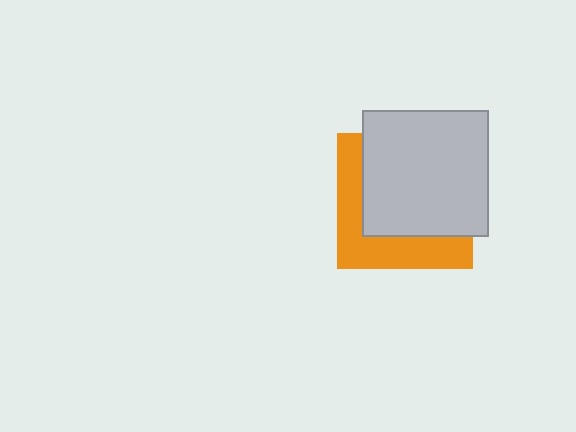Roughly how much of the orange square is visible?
A small part of it is visible (roughly 37%).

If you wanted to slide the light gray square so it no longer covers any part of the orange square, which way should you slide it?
Slide it toward the upper-right — that is the most direct way to separate the two shapes.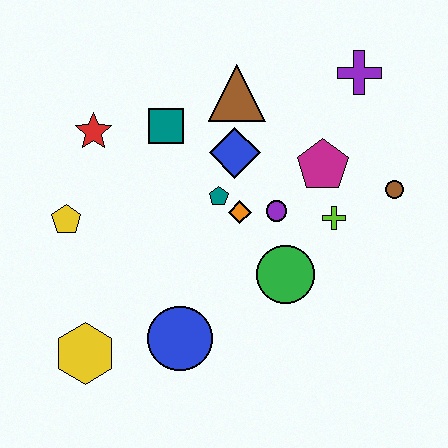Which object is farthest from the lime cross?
The yellow hexagon is farthest from the lime cross.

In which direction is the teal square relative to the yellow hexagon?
The teal square is above the yellow hexagon.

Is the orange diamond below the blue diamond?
Yes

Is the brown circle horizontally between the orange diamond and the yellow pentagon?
No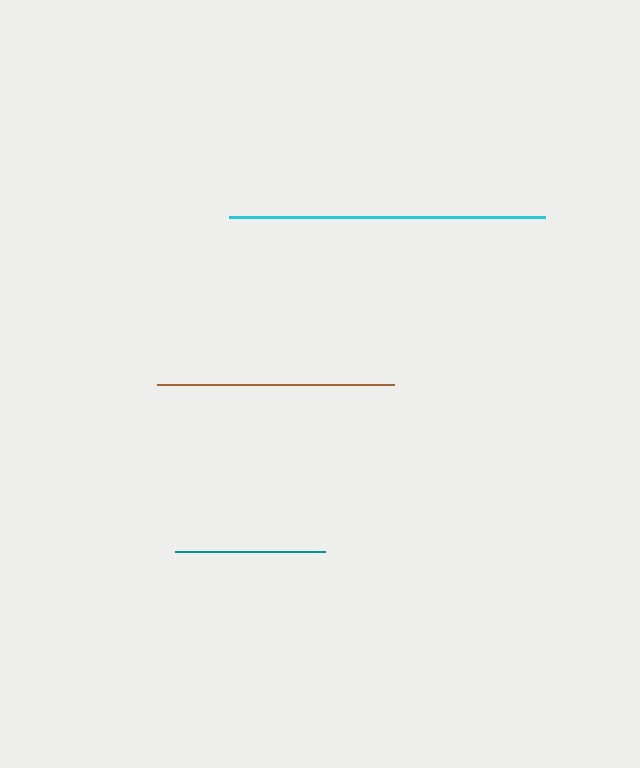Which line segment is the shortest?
The teal line is the shortest at approximately 150 pixels.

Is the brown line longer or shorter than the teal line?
The brown line is longer than the teal line.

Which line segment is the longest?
The cyan line is the longest at approximately 315 pixels.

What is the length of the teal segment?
The teal segment is approximately 150 pixels long.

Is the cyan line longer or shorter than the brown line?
The cyan line is longer than the brown line.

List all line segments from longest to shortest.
From longest to shortest: cyan, brown, teal.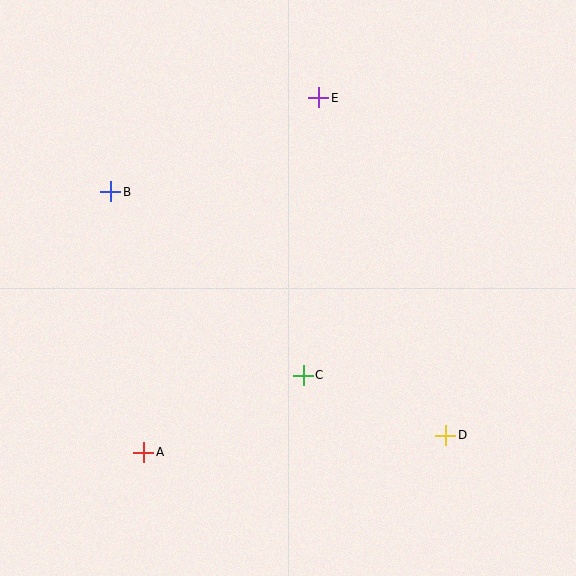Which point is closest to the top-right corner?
Point E is closest to the top-right corner.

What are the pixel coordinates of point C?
Point C is at (303, 375).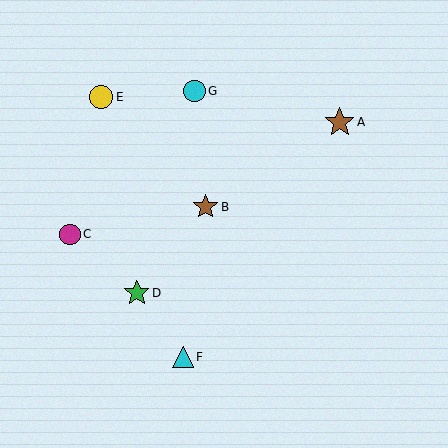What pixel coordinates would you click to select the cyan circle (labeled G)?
Click at (195, 91) to select the cyan circle G.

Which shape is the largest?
The brown star (labeled A) is the largest.